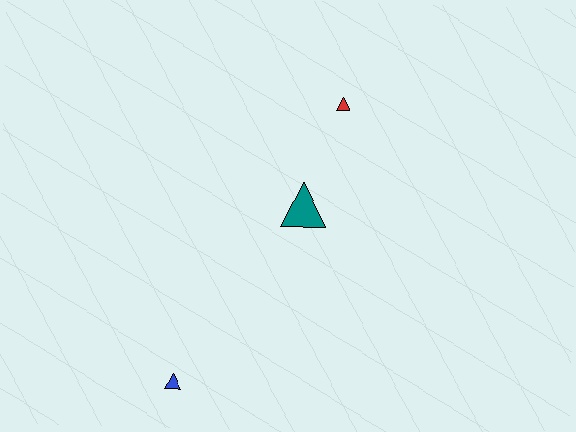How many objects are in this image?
There are 3 objects.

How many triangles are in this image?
There are 3 triangles.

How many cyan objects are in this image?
There are no cyan objects.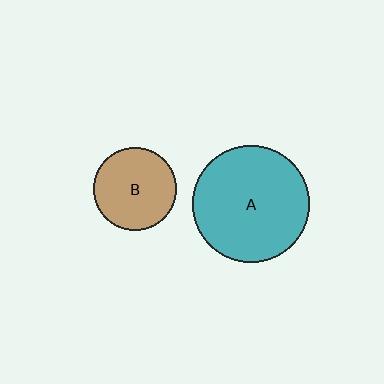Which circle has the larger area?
Circle A (teal).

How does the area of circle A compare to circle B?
Approximately 2.0 times.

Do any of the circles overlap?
No, none of the circles overlap.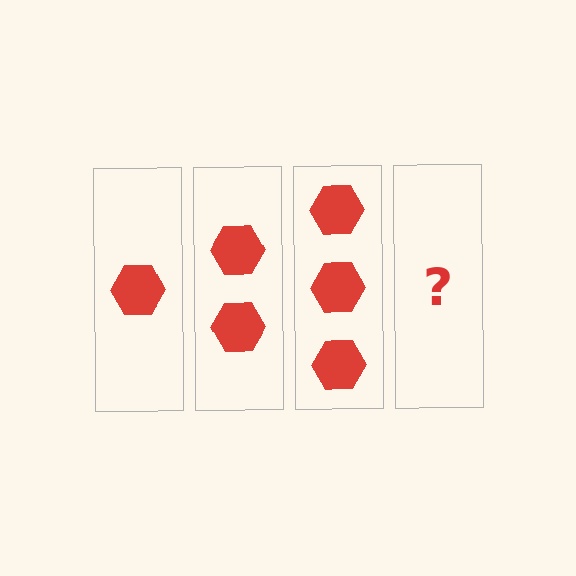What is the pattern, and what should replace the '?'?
The pattern is that each step adds one more hexagon. The '?' should be 4 hexagons.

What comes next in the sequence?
The next element should be 4 hexagons.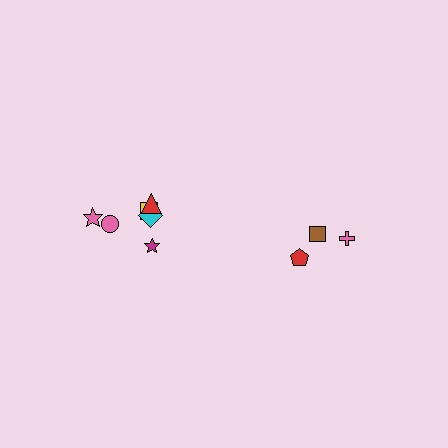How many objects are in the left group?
There are 6 objects.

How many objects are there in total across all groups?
There are 9 objects.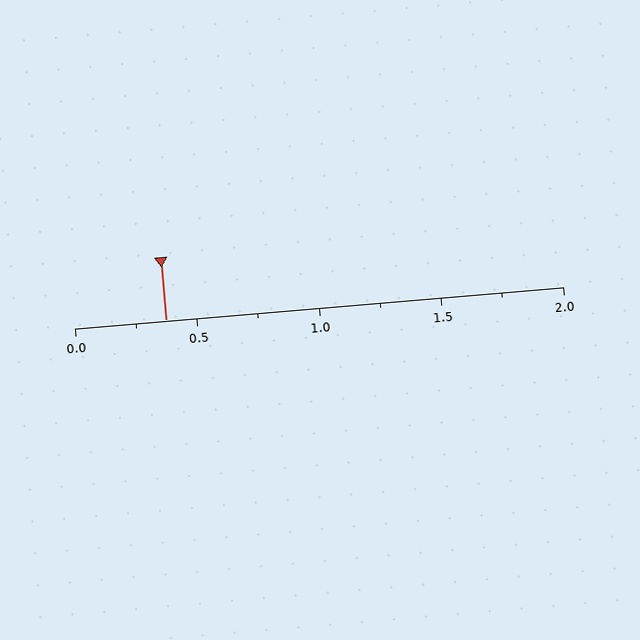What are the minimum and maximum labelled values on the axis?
The axis runs from 0.0 to 2.0.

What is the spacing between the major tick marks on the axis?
The major ticks are spaced 0.5 apart.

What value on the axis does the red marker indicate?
The marker indicates approximately 0.38.